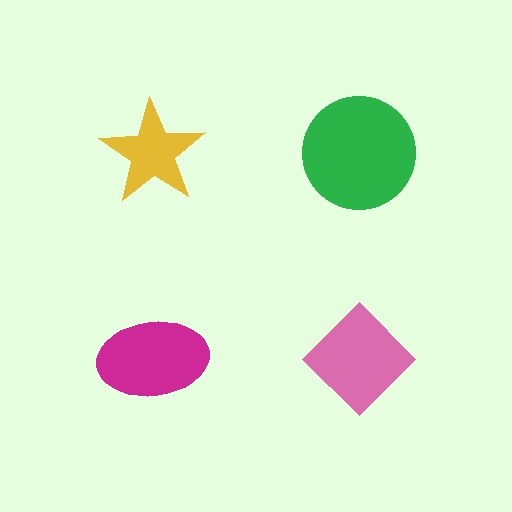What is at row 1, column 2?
A green circle.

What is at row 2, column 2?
A pink diamond.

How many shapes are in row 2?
2 shapes.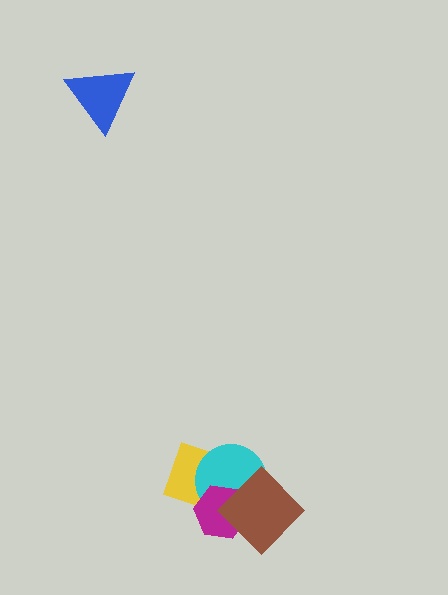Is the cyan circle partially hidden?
Yes, it is partially covered by another shape.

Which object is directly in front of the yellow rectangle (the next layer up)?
The cyan circle is directly in front of the yellow rectangle.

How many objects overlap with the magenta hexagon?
3 objects overlap with the magenta hexagon.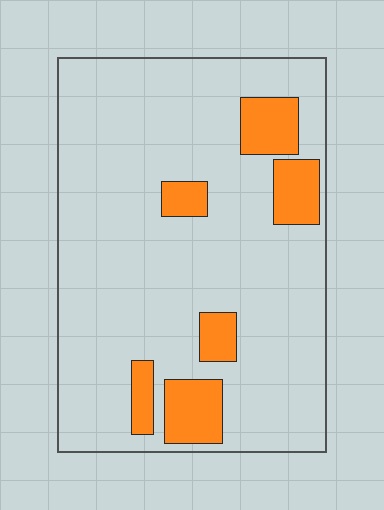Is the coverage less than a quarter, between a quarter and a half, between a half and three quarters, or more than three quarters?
Less than a quarter.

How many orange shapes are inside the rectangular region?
6.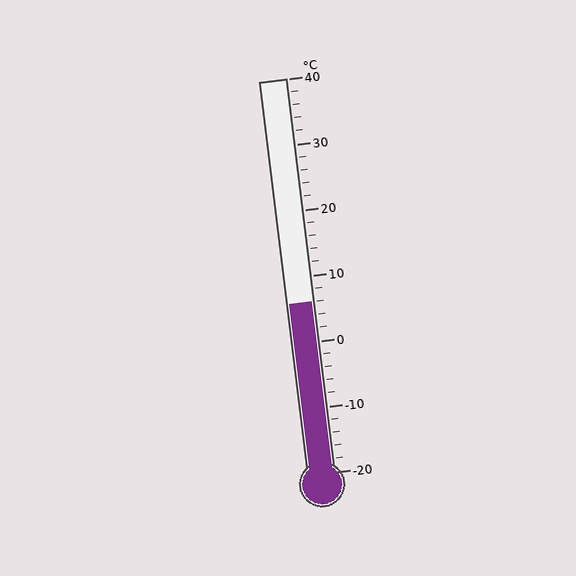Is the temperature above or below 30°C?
The temperature is below 30°C.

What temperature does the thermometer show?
The thermometer shows approximately 6°C.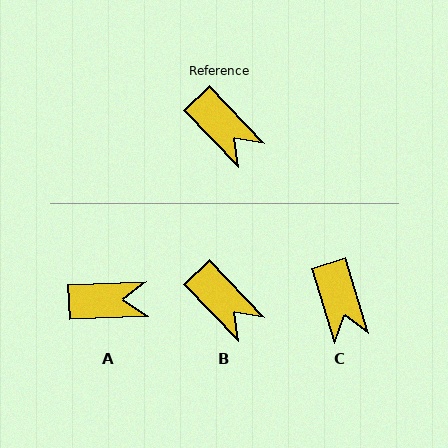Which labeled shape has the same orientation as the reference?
B.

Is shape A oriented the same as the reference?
No, it is off by about 49 degrees.